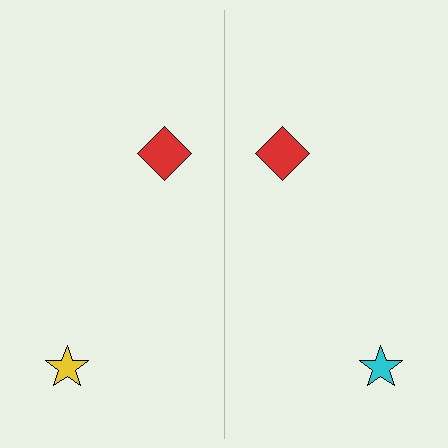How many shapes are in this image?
There are 4 shapes in this image.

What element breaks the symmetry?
The cyan star on the right side breaks the symmetry — its mirror counterpart is yellow.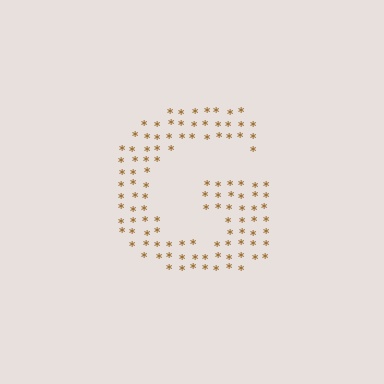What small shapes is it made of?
It is made of small asterisks.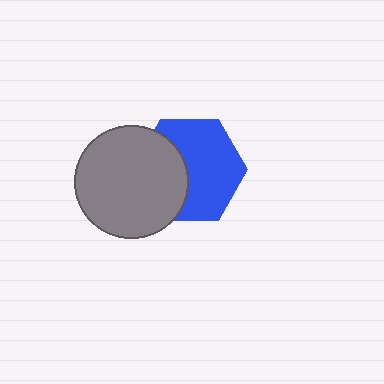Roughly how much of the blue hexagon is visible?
About half of it is visible (roughly 62%).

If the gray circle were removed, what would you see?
You would see the complete blue hexagon.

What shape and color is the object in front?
The object in front is a gray circle.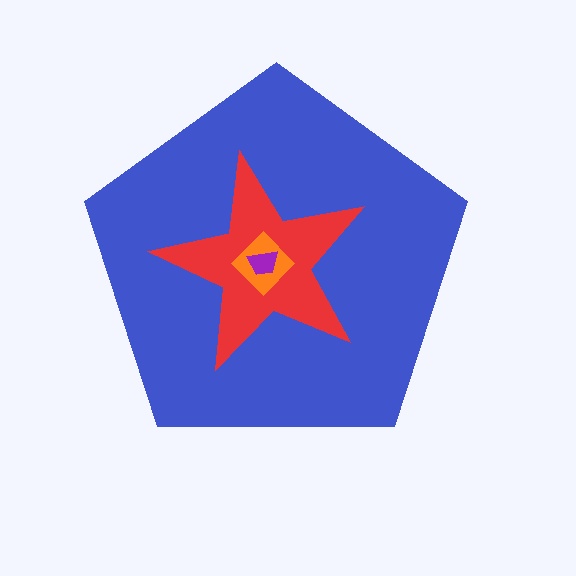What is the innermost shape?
The purple trapezoid.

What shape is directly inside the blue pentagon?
The red star.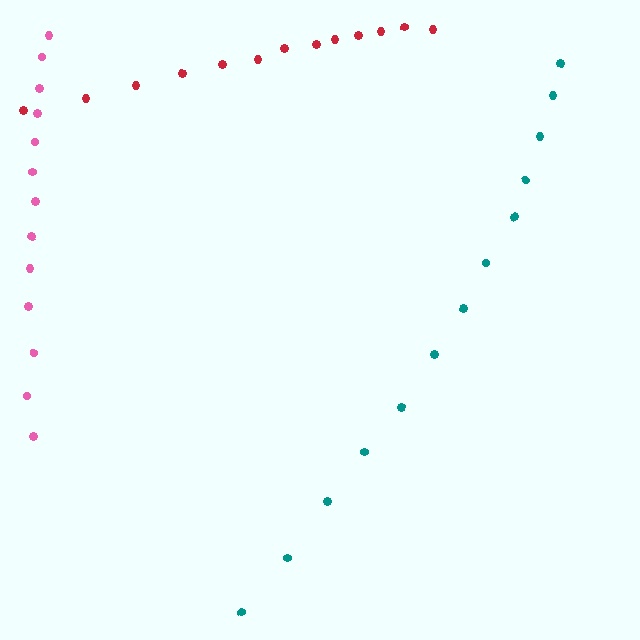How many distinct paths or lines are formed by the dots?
There are 3 distinct paths.